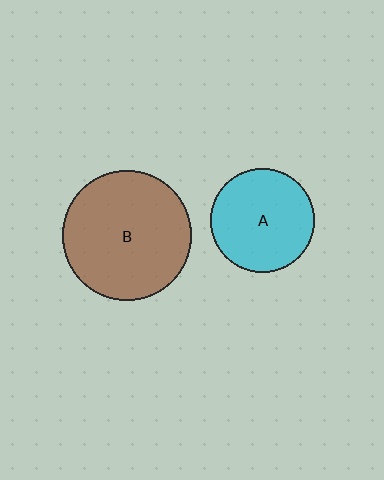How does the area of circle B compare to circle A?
Approximately 1.5 times.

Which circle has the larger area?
Circle B (brown).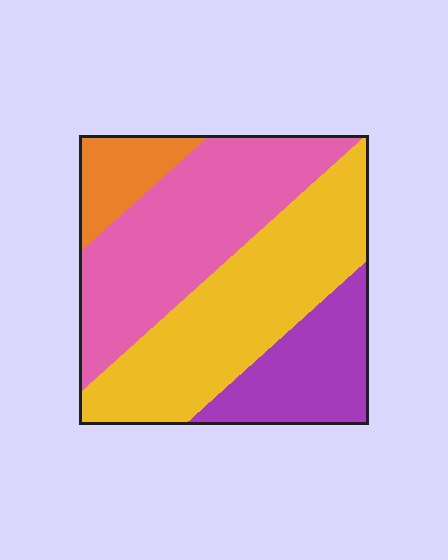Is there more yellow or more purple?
Yellow.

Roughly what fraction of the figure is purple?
Purple takes up about one sixth (1/6) of the figure.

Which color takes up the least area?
Orange, at roughly 10%.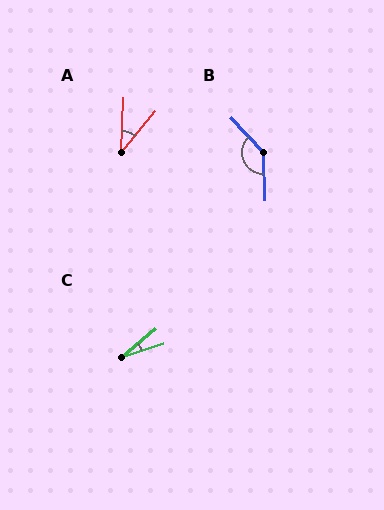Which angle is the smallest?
C, at approximately 21 degrees.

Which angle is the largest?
B, at approximately 139 degrees.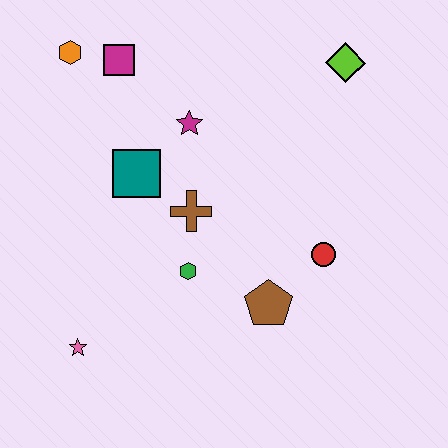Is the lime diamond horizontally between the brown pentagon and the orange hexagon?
No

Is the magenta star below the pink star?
No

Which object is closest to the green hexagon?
The brown cross is closest to the green hexagon.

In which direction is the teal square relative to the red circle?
The teal square is to the left of the red circle.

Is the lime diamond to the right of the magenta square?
Yes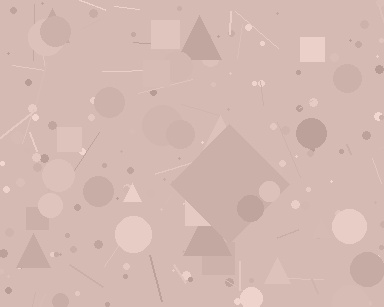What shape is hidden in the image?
A diamond is hidden in the image.